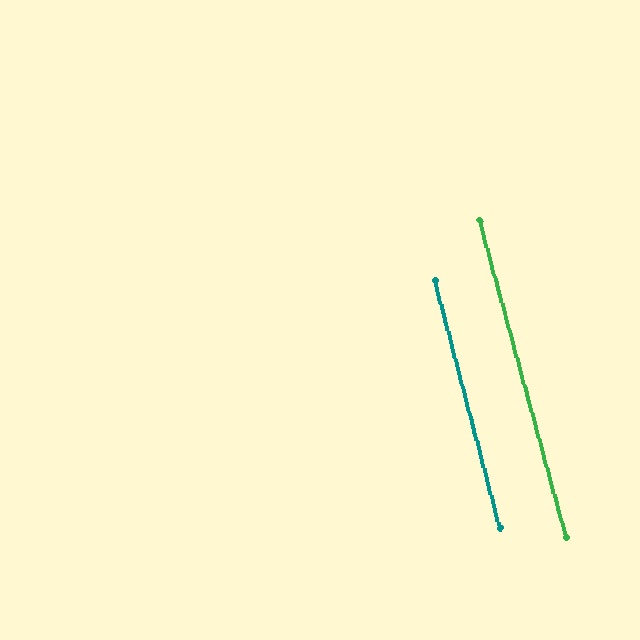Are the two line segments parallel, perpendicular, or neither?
Parallel — their directions differ by only 0.6°.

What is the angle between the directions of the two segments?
Approximately 1 degree.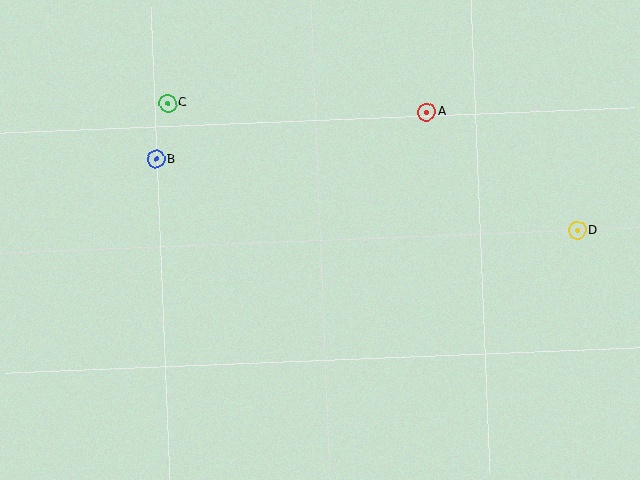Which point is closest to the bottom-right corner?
Point D is closest to the bottom-right corner.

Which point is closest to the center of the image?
Point A at (427, 112) is closest to the center.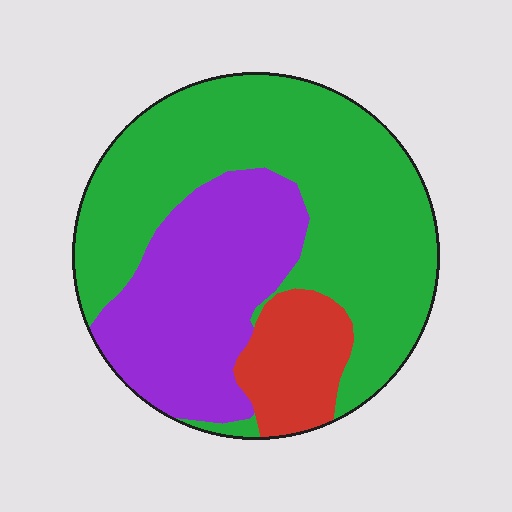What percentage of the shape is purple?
Purple takes up about one third (1/3) of the shape.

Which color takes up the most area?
Green, at roughly 55%.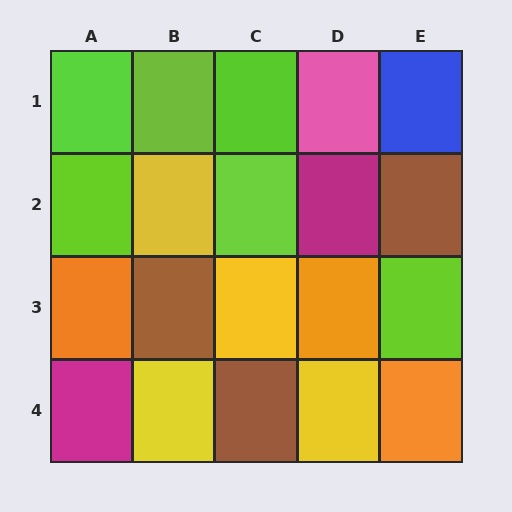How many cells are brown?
3 cells are brown.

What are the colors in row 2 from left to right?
Lime, yellow, lime, magenta, brown.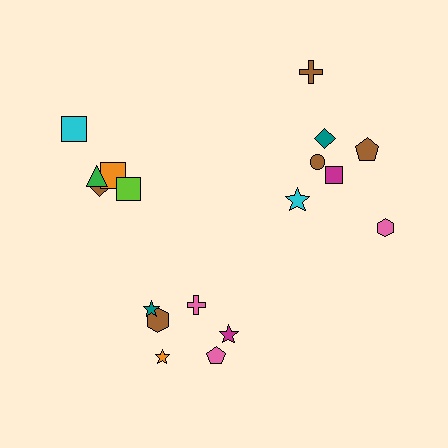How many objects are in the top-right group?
There are 7 objects.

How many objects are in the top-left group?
There are 5 objects.